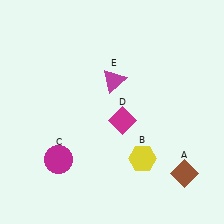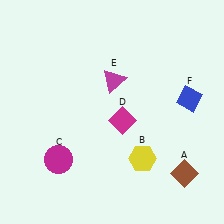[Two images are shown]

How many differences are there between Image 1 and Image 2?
There is 1 difference between the two images.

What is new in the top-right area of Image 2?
A blue diamond (F) was added in the top-right area of Image 2.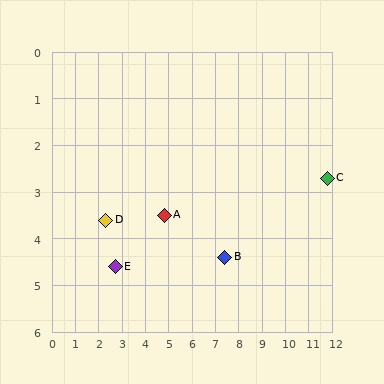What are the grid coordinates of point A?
Point A is at approximately (4.8, 3.5).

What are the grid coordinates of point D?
Point D is at approximately (2.3, 3.6).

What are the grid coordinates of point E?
Point E is at approximately (2.7, 4.6).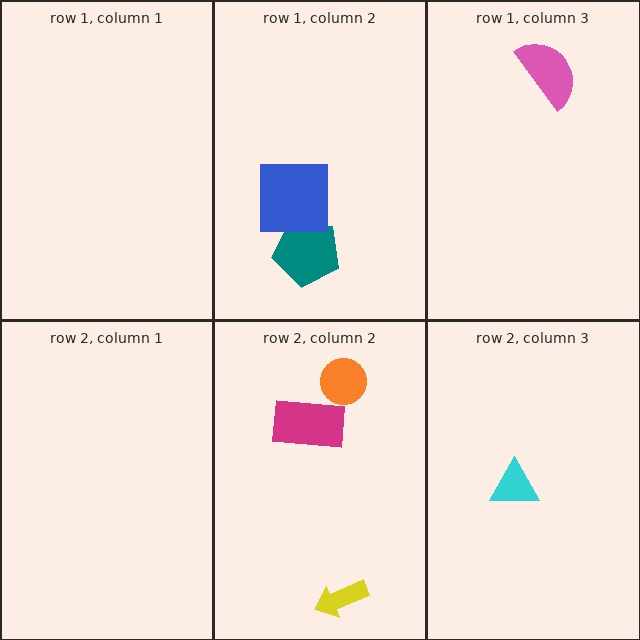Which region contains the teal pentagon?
The row 1, column 2 region.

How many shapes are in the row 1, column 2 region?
2.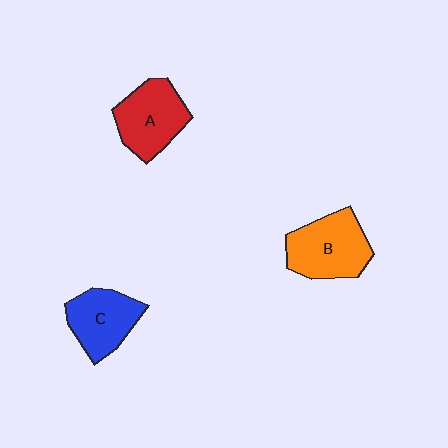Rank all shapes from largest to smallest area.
From largest to smallest: B (orange), A (red), C (blue).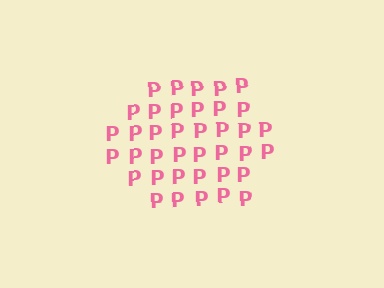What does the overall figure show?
The overall figure shows a hexagon.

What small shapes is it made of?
It is made of small letter P's.